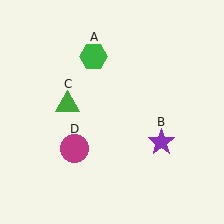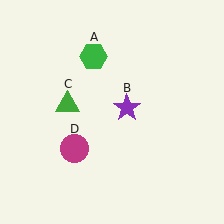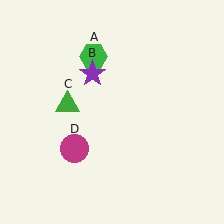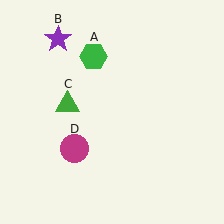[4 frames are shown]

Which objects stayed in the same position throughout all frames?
Green hexagon (object A) and green triangle (object C) and magenta circle (object D) remained stationary.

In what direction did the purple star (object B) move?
The purple star (object B) moved up and to the left.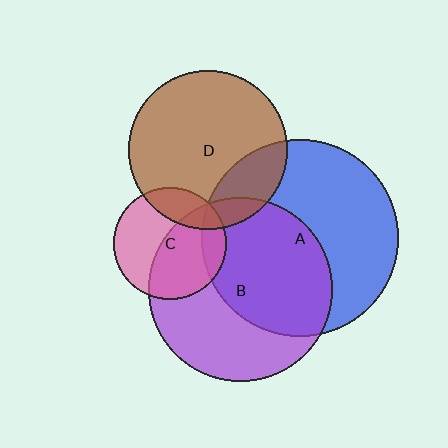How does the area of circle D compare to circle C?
Approximately 2.0 times.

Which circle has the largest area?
Circle A (blue).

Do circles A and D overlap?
Yes.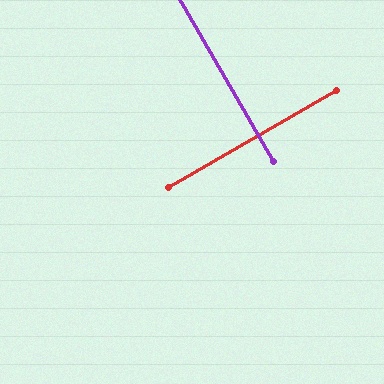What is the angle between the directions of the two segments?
Approximately 90 degrees.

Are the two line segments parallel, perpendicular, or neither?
Perpendicular — they meet at approximately 90°.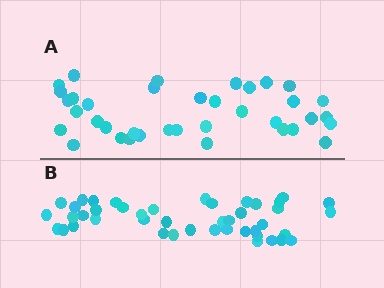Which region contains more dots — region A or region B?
Region B (the bottom region) has more dots.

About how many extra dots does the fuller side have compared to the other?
Region B has roughly 8 or so more dots than region A.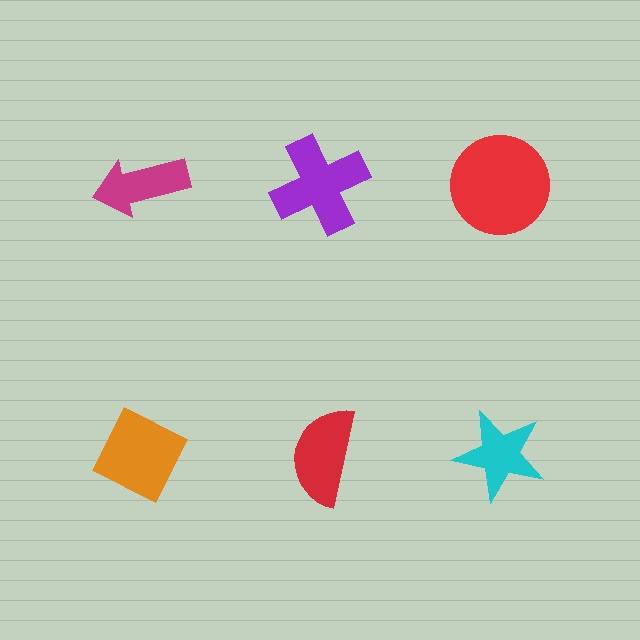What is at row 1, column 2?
A purple cross.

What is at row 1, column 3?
A red circle.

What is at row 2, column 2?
A red semicircle.